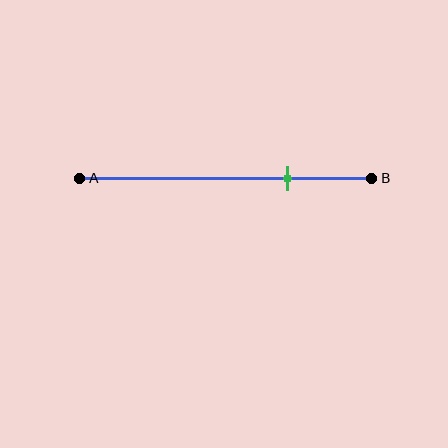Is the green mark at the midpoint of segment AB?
No, the mark is at about 70% from A, not at the 50% midpoint.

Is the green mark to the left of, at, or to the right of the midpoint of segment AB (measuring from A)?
The green mark is to the right of the midpoint of segment AB.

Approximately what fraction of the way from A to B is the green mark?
The green mark is approximately 70% of the way from A to B.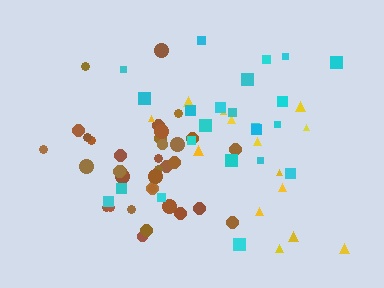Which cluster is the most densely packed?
Brown.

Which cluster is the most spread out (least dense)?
Yellow.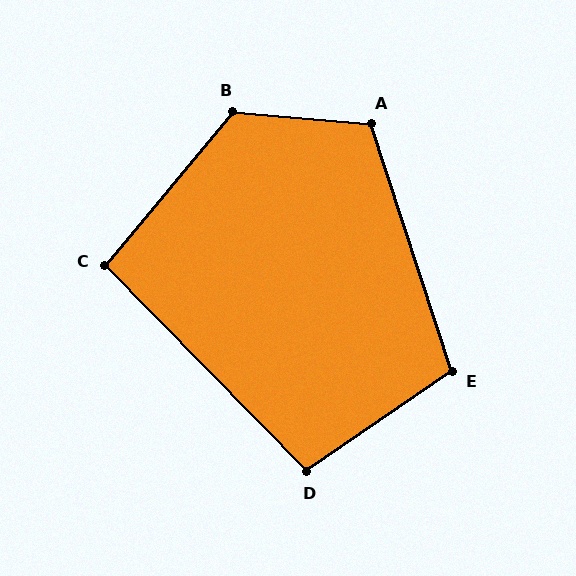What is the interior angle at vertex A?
Approximately 113 degrees (obtuse).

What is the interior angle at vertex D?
Approximately 100 degrees (obtuse).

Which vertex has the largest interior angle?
B, at approximately 125 degrees.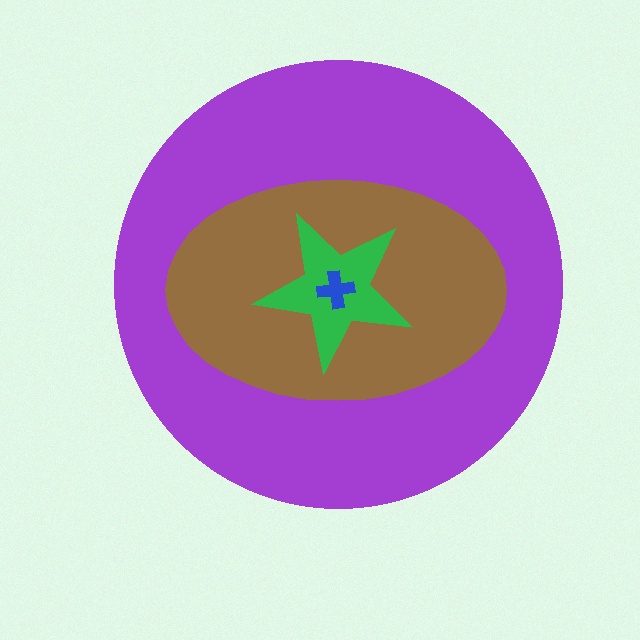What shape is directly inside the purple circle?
The brown ellipse.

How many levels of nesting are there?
4.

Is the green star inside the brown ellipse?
Yes.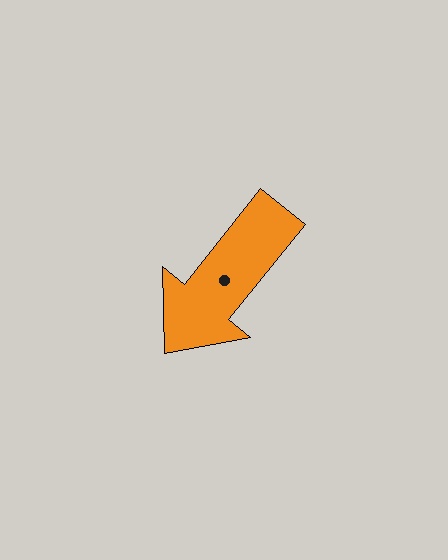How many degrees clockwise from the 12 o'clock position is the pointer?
Approximately 219 degrees.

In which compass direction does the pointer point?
Southwest.